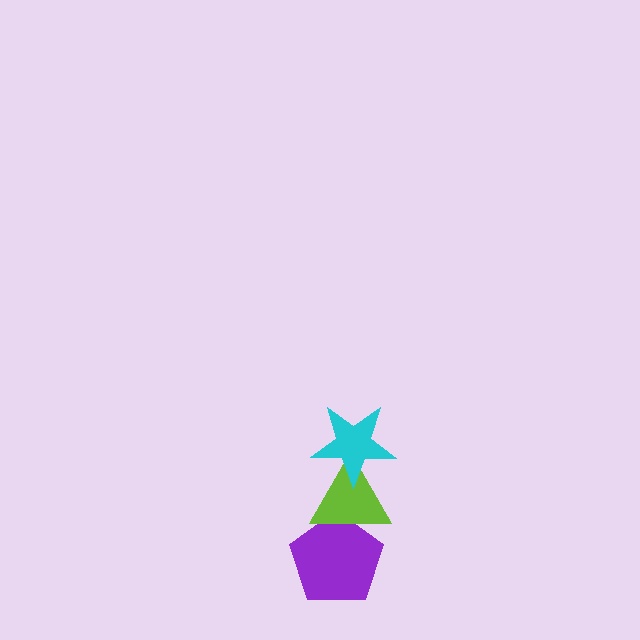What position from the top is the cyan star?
The cyan star is 1st from the top.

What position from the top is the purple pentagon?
The purple pentagon is 3rd from the top.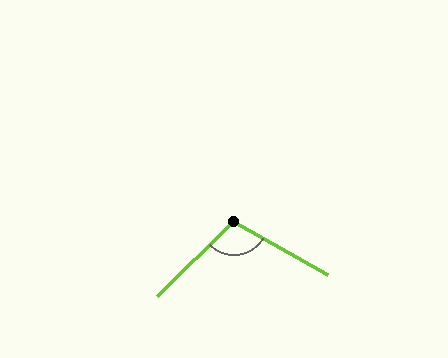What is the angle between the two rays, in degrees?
Approximately 106 degrees.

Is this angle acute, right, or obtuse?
It is obtuse.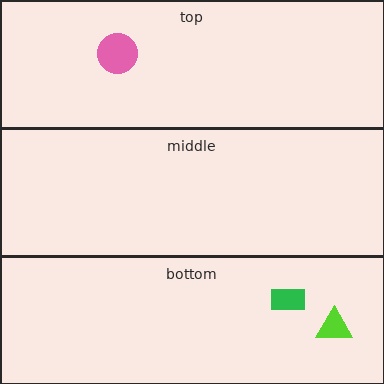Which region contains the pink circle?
The top region.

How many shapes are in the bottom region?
2.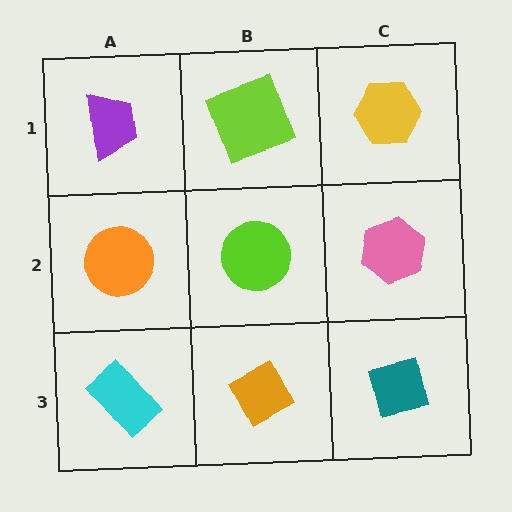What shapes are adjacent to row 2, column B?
A lime square (row 1, column B), an orange diamond (row 3, column B), an orange circle (row 2, column A), a pink hexagon (row 2, column C).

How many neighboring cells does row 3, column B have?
3.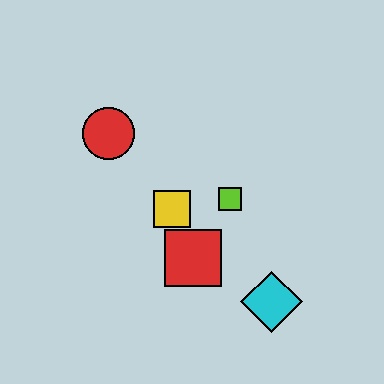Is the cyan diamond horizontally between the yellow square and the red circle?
No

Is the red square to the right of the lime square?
No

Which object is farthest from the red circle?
The cyan diamond is farthest from the red circle.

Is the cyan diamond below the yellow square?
Yes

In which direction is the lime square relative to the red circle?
The lime square is to the right of the red circle.